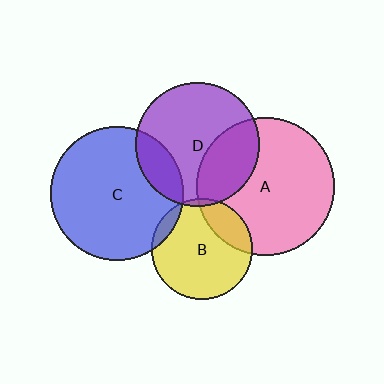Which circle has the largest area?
Circle A (pink).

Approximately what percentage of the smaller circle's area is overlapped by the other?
Approximately 5%.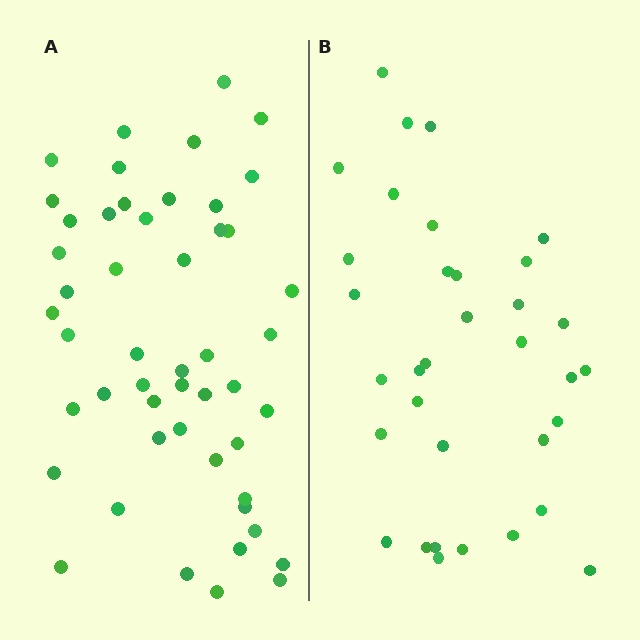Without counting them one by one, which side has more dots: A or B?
Region A (the left region) has more dots.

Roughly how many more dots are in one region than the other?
Region A has approximately 15 more dots than region B.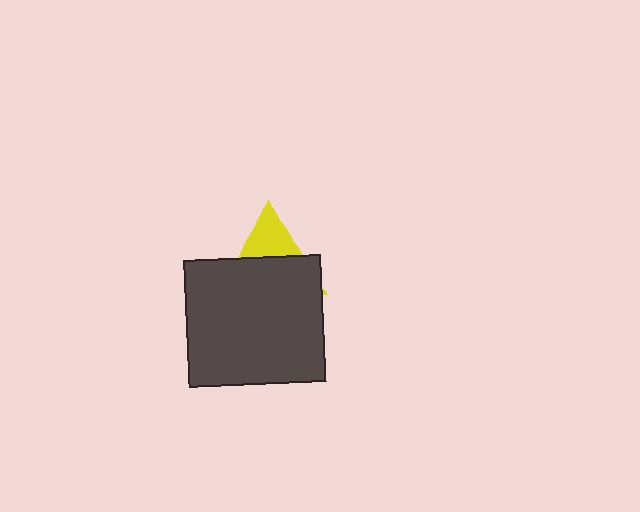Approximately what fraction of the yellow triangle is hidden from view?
Roughly 67% of the yellow triangle is hidden behind the dark gray rectangle.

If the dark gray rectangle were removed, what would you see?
You would see the complete yellow triangle.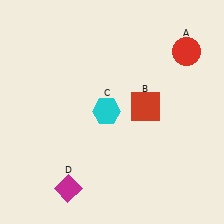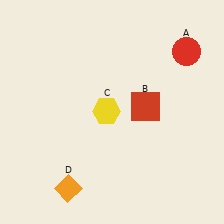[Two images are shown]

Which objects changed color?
C changed from cyan to yellow. D changed from magenta to orange.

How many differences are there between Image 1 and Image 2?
There are 2 differences between the two images.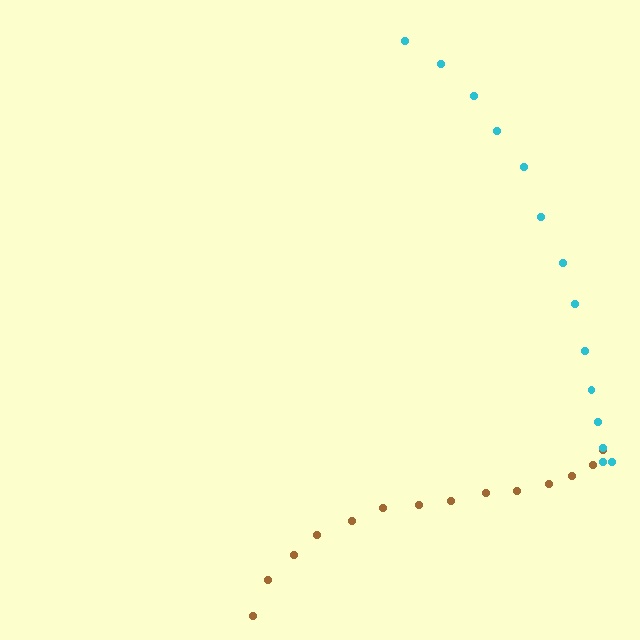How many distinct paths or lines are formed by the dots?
There are 2 distinct paths.